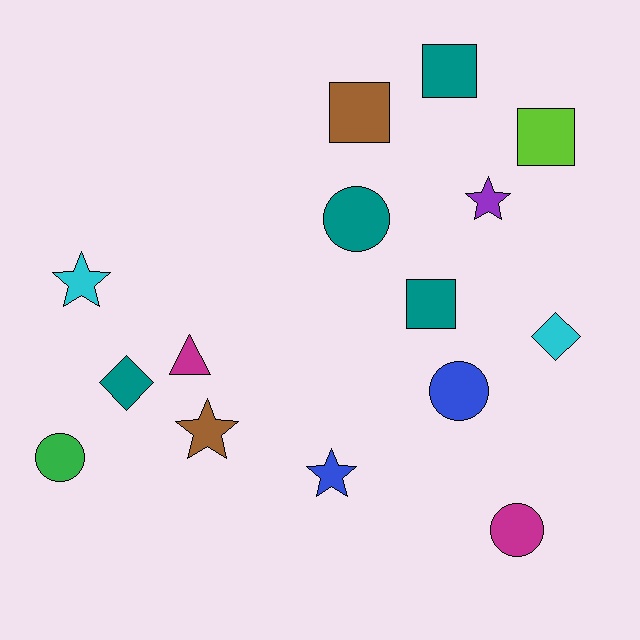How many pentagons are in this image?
There are no pentagons.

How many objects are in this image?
There are 15 objects.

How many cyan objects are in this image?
There are 2 cyan objects.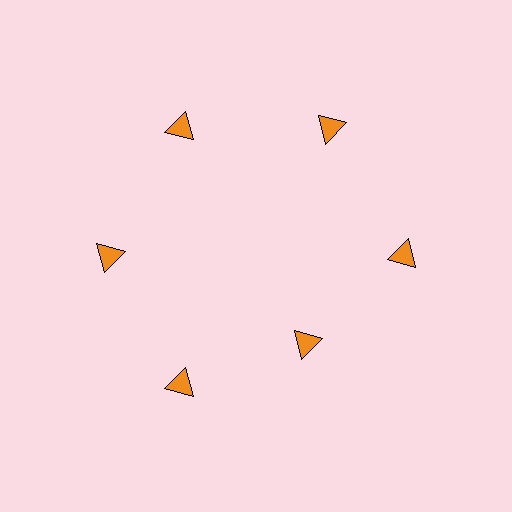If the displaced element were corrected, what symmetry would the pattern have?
It would have 6-fold rotational symmetry — the pattern would map onto itself every 60 degrees.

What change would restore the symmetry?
The symmetry would be restored by moving it outward, back onto the ring so that all 6 triangles sit at equal angles and equal distance from the center.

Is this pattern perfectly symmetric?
No. The 6 orange triangles are arranged in a ring, but one element near the 5 o'clock position is pulled inward toward the center, breaking the 6-fold rotational symmetry.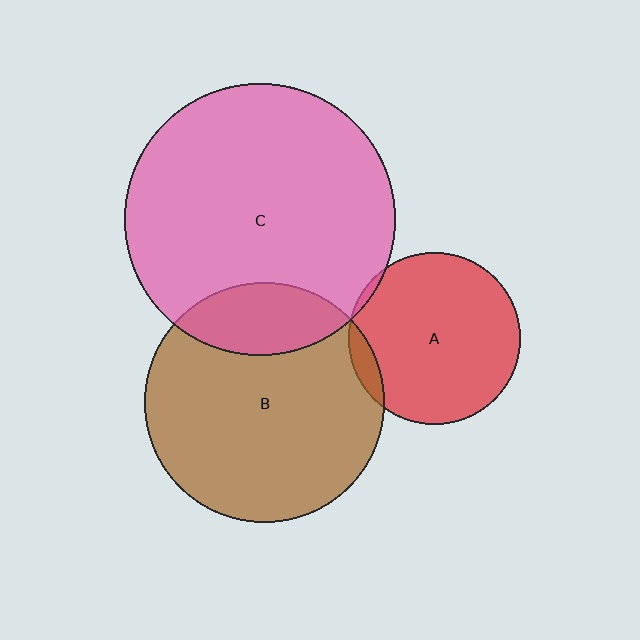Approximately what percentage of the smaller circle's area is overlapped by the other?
Approximately 20%.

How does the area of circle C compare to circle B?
Approximately 1.3 times.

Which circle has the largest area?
Circle C (pink).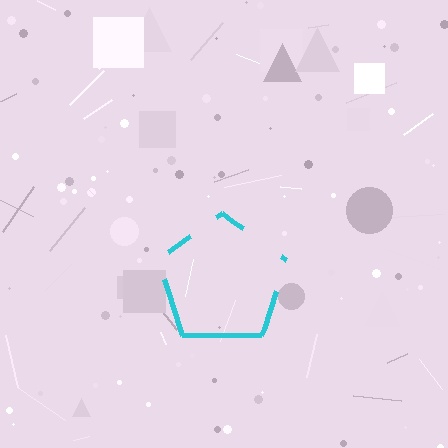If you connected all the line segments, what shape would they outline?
They would outline a pentagon.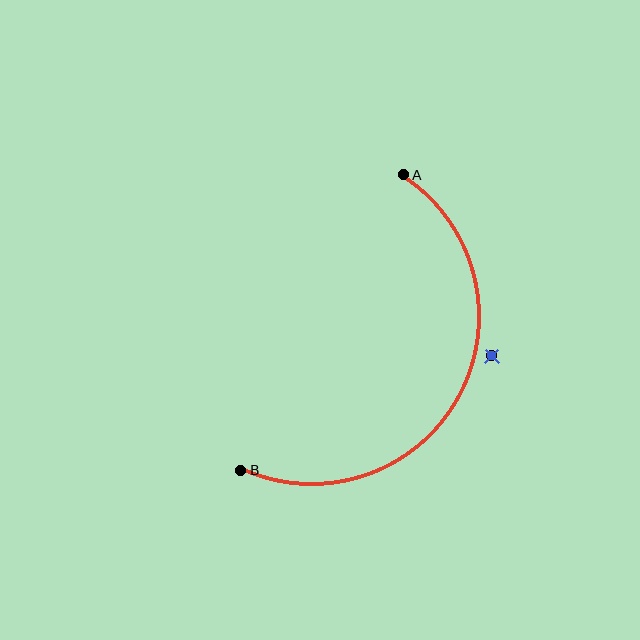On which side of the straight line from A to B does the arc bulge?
The arc bulges to the right of the straight line connecting A and B.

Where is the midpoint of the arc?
The arc midpoint is the point on the curve farthest from the straight line joining A and B. It sits to the right of that line.